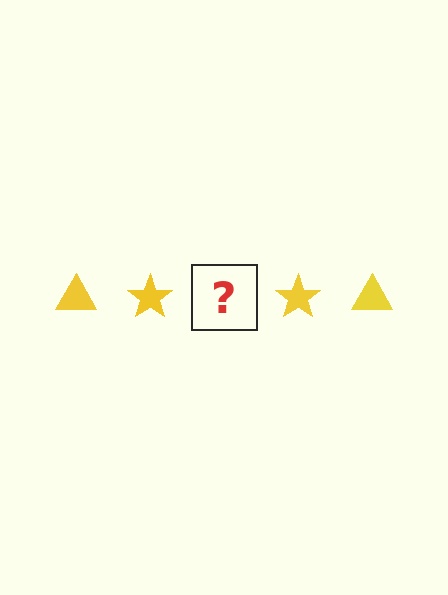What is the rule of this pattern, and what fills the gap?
The rule is that the pattern cycles through triangle, star shapes in yellow. The gap should be filled with a yellow triangle.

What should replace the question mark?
The question mark should be replaced with a yellow triangle.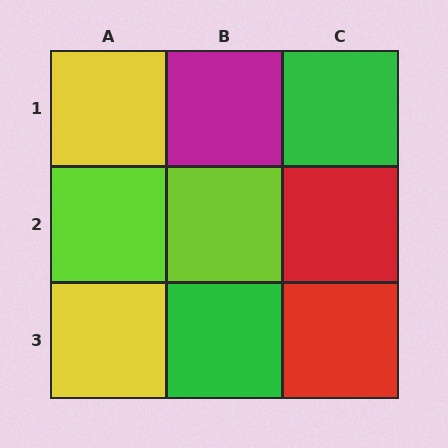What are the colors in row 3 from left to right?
Yellow, green, red.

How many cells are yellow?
2 cells are yellow.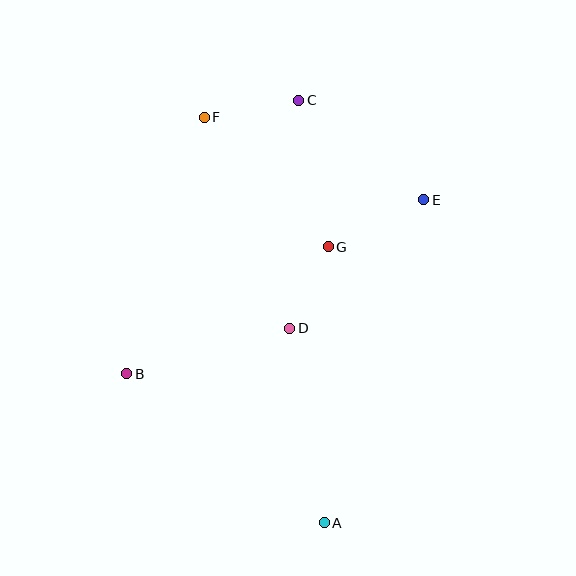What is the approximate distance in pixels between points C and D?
The distance between C and D is approximately 228 pixels.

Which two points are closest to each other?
Points D and G are closest to each other.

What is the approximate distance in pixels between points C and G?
The distance between C and G is approximately 149 pixels.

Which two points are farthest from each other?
Points A and F are farthest from each other.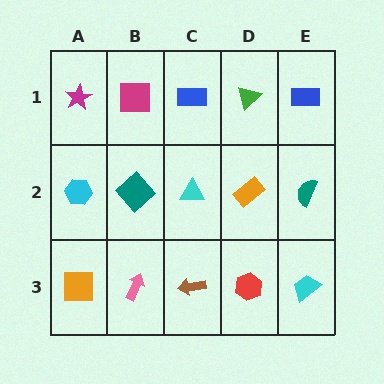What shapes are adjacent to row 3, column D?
An orange rectangle (row 2, column D), a brown arrow (row 3, column C), a cyan trapezoid (row 3, column E).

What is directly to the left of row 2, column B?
A cyan hexagon.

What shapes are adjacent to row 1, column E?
A teal semicircle (row 2, column E), a green triangle (row 1, column D).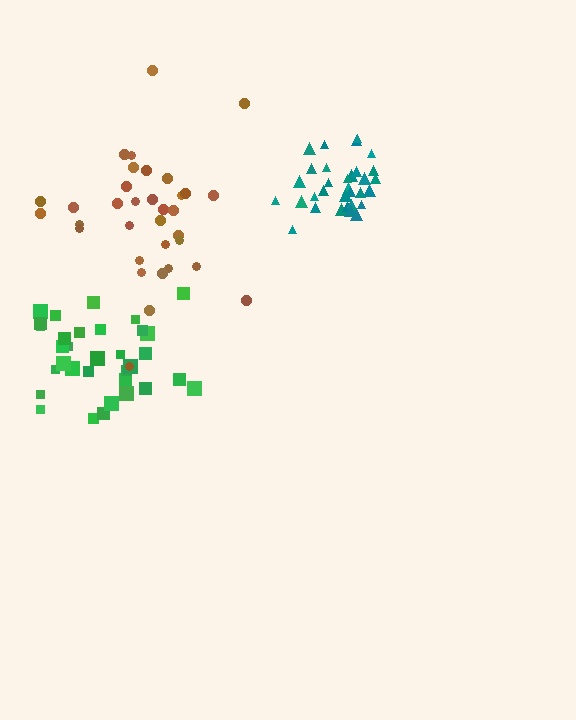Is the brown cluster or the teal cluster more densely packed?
Teal.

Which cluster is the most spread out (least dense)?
Green.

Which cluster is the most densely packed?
Teal.